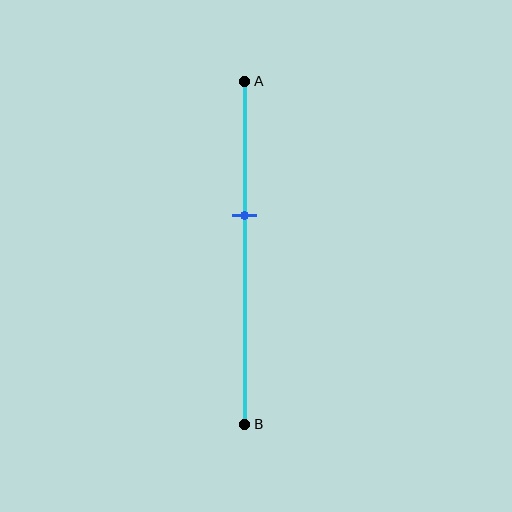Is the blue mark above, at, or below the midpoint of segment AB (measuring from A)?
The blue mark is above the midpoint of segment AB.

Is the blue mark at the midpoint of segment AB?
No, the mark is at about 40% from A, not at the 50% midpoint.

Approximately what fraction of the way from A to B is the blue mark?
The blue mark is approximately 40% of the way from A to B.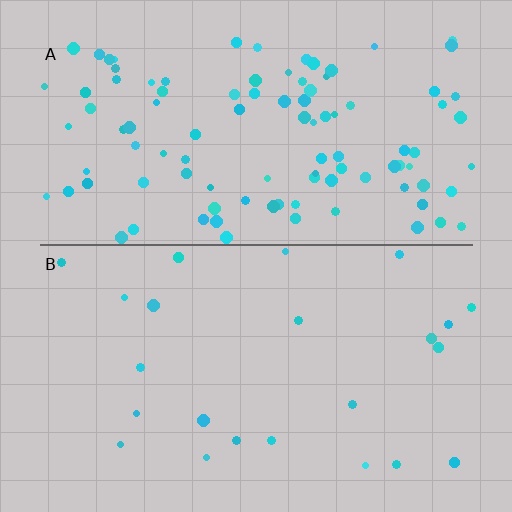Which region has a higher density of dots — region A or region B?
A (the top).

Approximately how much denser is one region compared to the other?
Approximately 4.4× — region A over region B.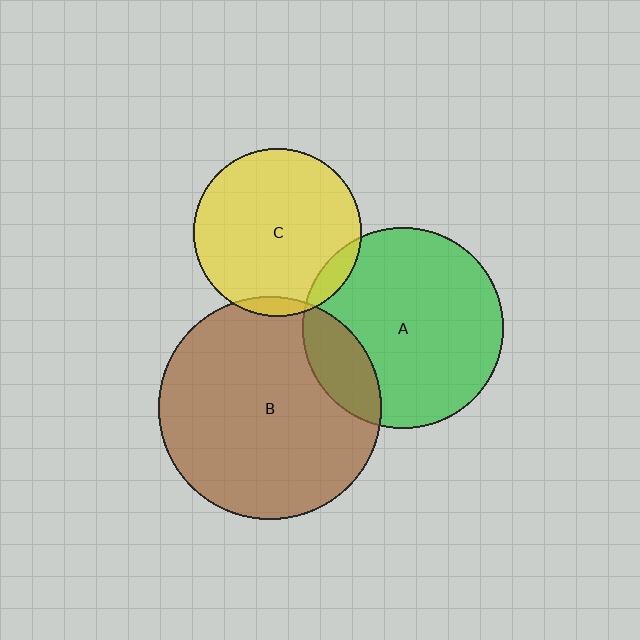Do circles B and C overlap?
Yes.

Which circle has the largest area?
Circle B (brown).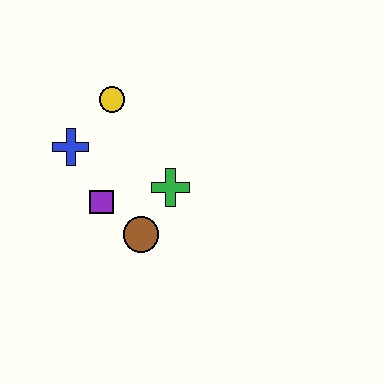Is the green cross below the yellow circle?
Yes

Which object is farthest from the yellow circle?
The brown circle is farthest from the yellow circle.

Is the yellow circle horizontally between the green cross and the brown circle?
No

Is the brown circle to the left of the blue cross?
No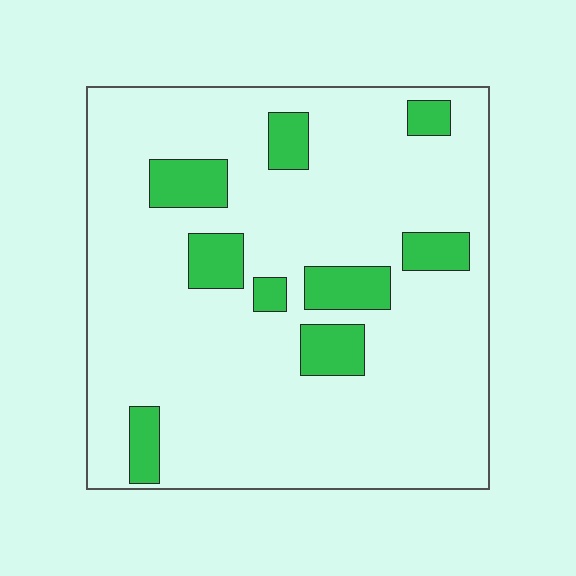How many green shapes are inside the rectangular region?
9.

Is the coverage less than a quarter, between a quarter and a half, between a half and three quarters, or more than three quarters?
Less than a quarter.